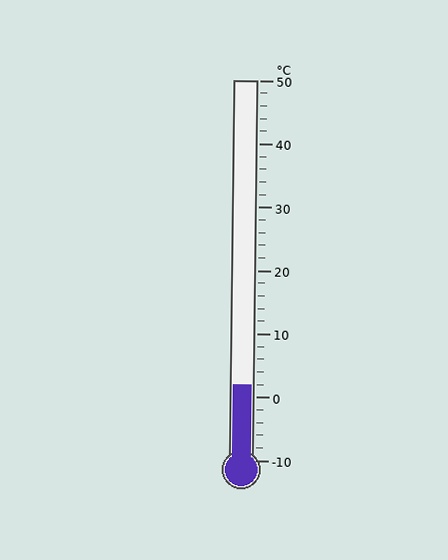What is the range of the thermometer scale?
The thermometer scale ranges from -10°C to 50°C.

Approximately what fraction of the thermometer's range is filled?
The thermometer is filled to approximately 20% of its range.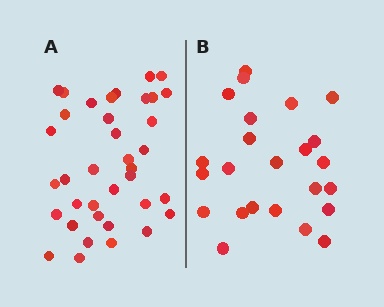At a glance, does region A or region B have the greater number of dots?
Region A (the left region) has more dots.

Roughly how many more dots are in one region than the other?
Region A has approximately 15 more dots than region B.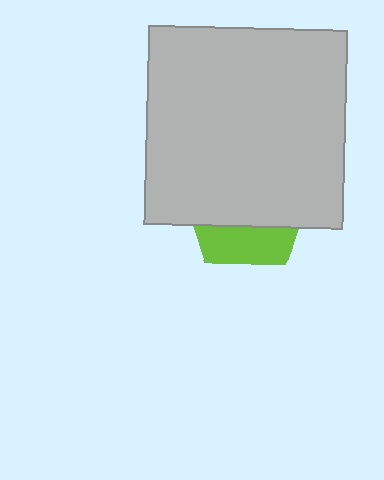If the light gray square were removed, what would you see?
You would see the complete lime pentagon.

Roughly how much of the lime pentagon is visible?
A small part of it is visible (roughly 31%).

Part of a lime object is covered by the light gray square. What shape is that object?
It is a pentagon.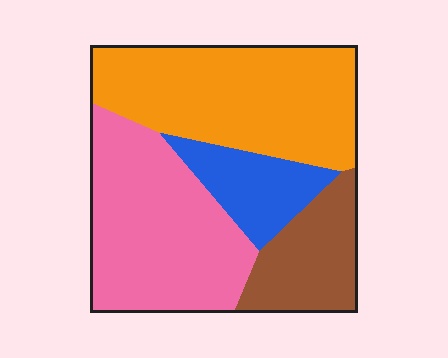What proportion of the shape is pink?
Pink covers around 35% of the shape.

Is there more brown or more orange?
Orange.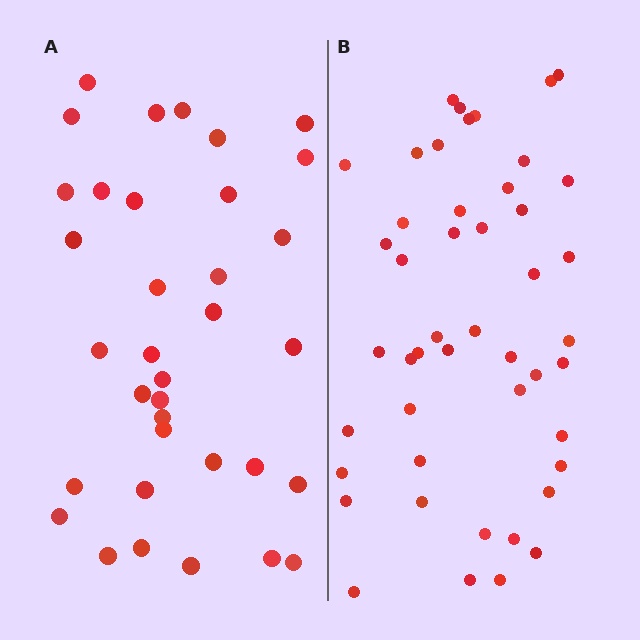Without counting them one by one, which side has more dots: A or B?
Region B (the right region) has more dots.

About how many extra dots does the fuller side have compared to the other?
Region B has roughly 12 or so more dots than region A.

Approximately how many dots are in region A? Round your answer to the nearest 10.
About 40 dots. (The exact count is 35, which rounds to 40.)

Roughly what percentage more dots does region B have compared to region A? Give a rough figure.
About 35% more.